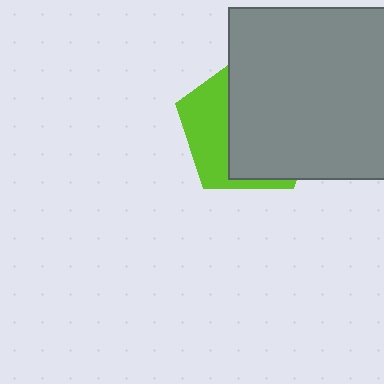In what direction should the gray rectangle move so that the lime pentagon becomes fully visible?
The gray rectangle should move right. That is the shortest direction to clear the overlap and leave the lime pentagon fully visible.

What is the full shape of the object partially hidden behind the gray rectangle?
The partially hidden object is a lime pentagon.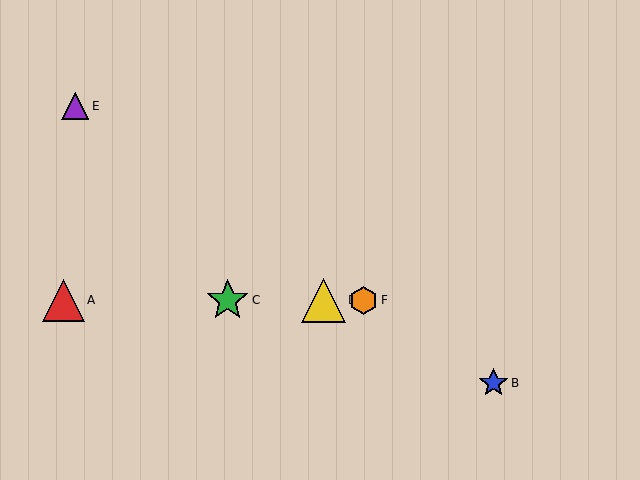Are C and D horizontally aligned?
Yes, both are at y≈300.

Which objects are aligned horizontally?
Objects A, C, D, F are aligned horizontally.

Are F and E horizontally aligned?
No, F is at y≈300 and E is at y≈106.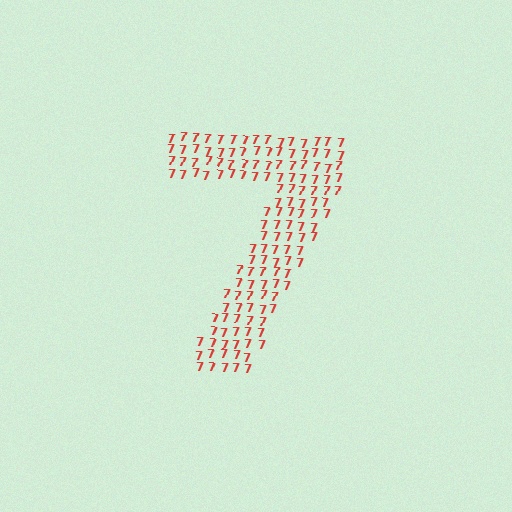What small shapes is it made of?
It is made of small digit 7's.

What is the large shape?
The large shape is the digit 7.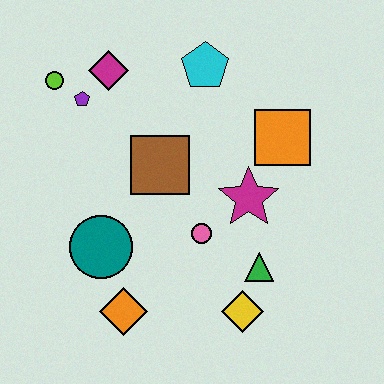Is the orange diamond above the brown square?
No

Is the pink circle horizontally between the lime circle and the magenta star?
Yes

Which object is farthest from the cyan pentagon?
The orange diamond is farthest from the cyan pentagon.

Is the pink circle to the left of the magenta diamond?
No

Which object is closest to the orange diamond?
The teal circle is closest to the orange diamond.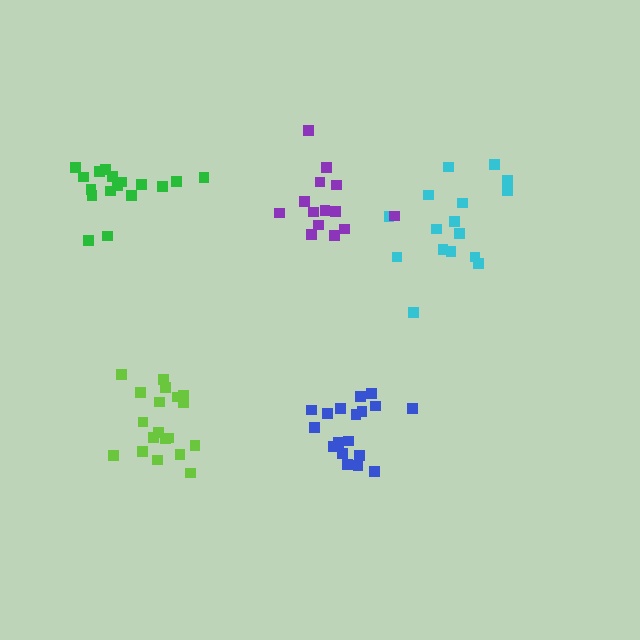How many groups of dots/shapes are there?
There are 5 groups.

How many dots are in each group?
Group 1: 16 dots, Group 2: 19 dots, Group 3: 17 dots, Group 4: 14 dots, Group 5: 18 dots (84 total).